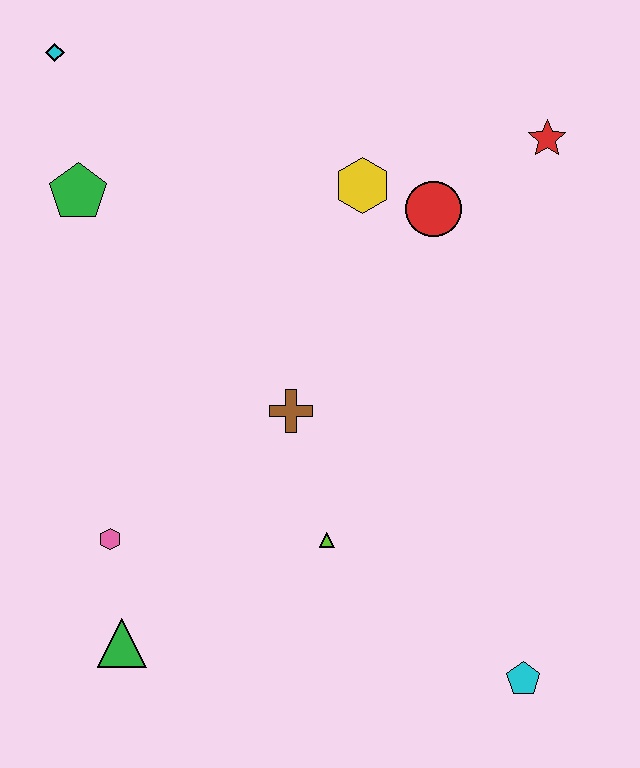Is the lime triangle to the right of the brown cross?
Yes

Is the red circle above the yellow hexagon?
No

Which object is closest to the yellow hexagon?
The red circle is closest to the yellow hexagon.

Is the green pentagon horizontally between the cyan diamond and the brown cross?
Yes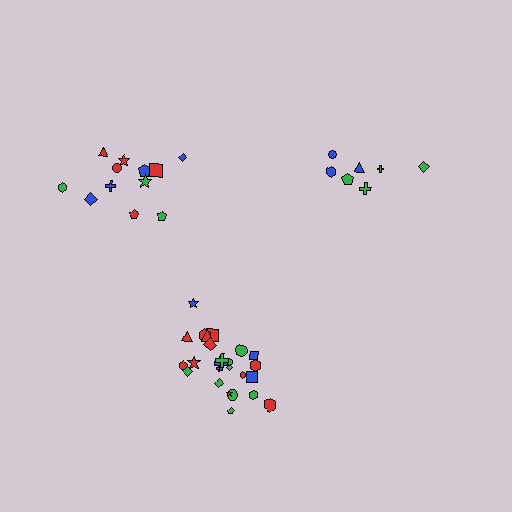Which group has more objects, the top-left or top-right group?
The top-left group.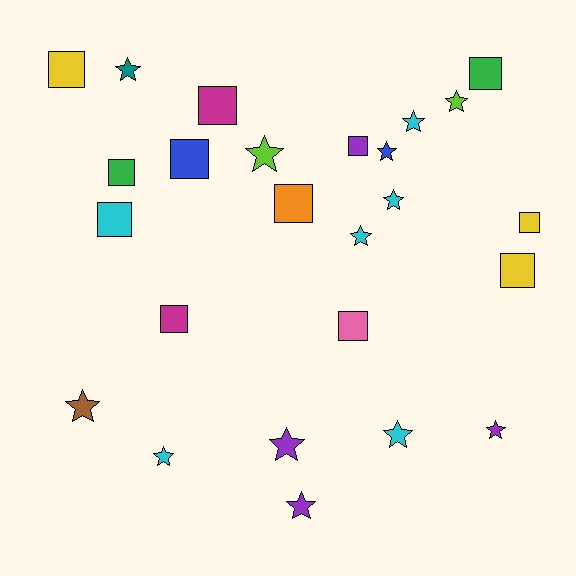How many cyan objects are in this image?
There are 6 cyan objects.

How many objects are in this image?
There are 25 objects.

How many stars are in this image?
There are 13 stars.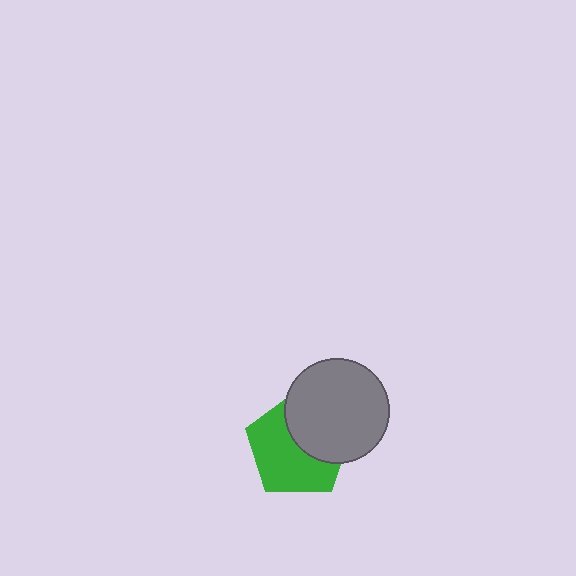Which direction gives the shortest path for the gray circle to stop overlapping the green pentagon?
Moving toward the upper-right gives the shortest separation.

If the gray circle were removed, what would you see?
You would see the complete green pentagon.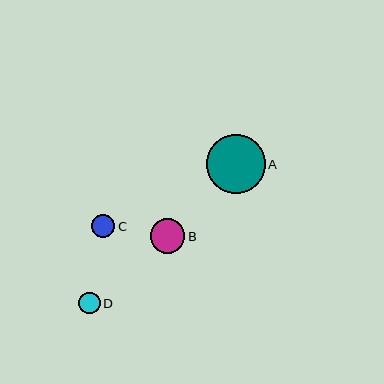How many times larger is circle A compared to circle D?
Circle A is approximately 2.7 times the size of circle D.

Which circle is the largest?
Circle A is the largest with a size of approximately 59 pixels.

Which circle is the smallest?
Circle D is the smallest with a size of approximately 22 pixels.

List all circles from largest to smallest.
From largest to smallest: A, B, C, D.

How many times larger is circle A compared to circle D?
Circle A is approximately 2.7 times the size of circle D.